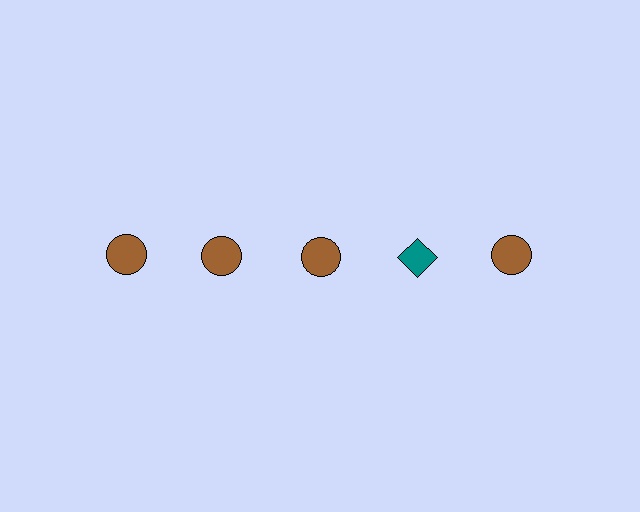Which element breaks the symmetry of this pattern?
The teal diamond in the top row, second from right column breaks the symmetry. All other shapes are brown circles.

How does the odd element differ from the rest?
It differs in both color (teal instead of brown) and shape (diamond instead of circle).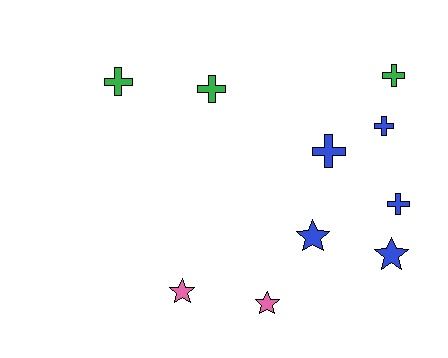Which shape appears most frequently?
Cross, with 6 objects.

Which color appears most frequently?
Blue, with 5 objects.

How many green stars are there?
There are no green stars.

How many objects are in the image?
There are 10 objects.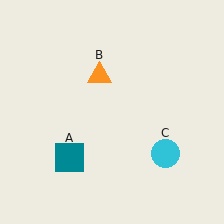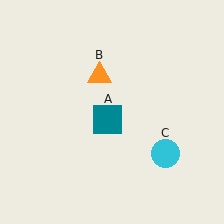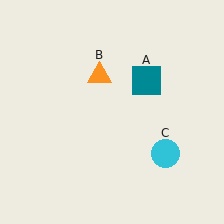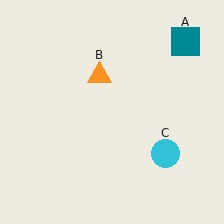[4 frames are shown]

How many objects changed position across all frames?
1 object changed position: teal square (object A).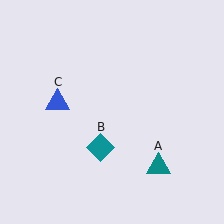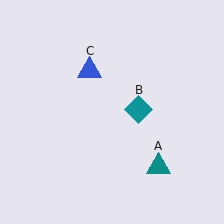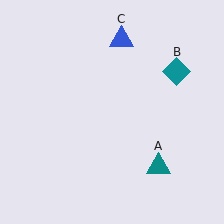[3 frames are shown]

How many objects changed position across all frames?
2 objects changed position: teal diamond (object B), blue triangle (object C).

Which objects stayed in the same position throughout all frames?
Teal triangle (object A) remained stationary.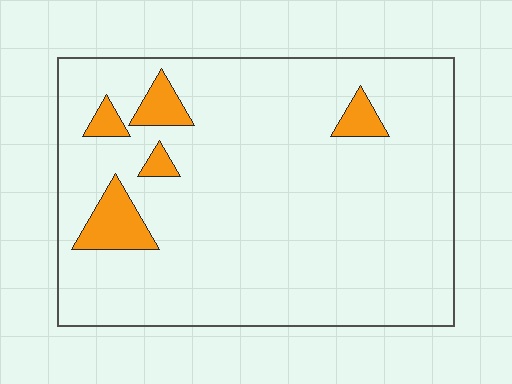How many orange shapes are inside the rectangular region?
5.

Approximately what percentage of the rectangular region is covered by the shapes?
Approximately 10%.